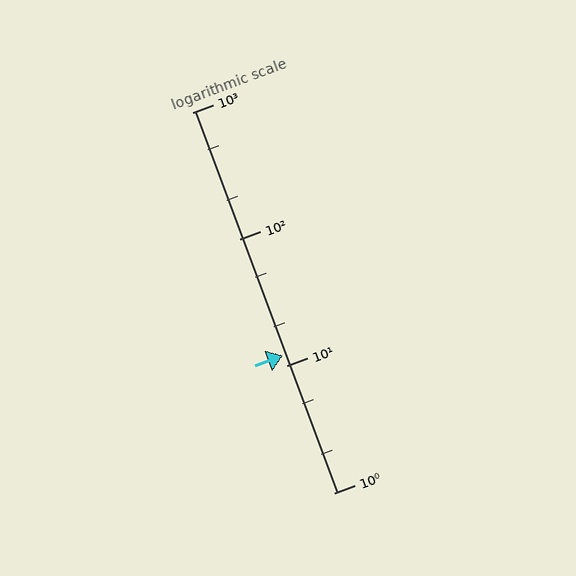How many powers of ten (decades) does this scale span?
The scale spans 3 decades, from 1 to 1000.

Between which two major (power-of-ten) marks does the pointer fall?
The pointer is between 10 and 100.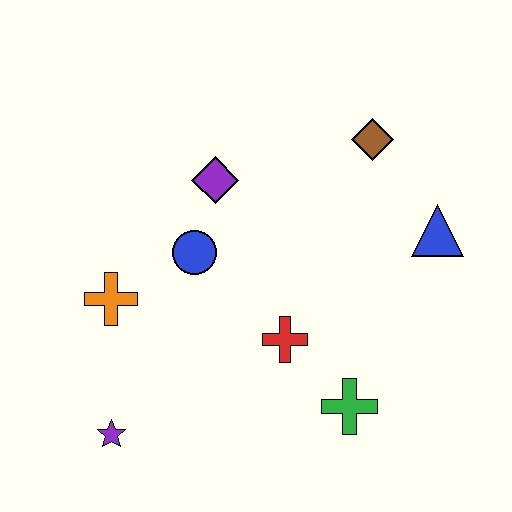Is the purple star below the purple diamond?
Yes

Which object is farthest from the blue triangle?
The purple star is farthest from the blue triangle.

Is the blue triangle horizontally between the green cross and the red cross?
No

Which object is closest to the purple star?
The orange cross is closest to the purple star.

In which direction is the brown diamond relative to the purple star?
The brown diamond is above the purple star.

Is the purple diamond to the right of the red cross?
No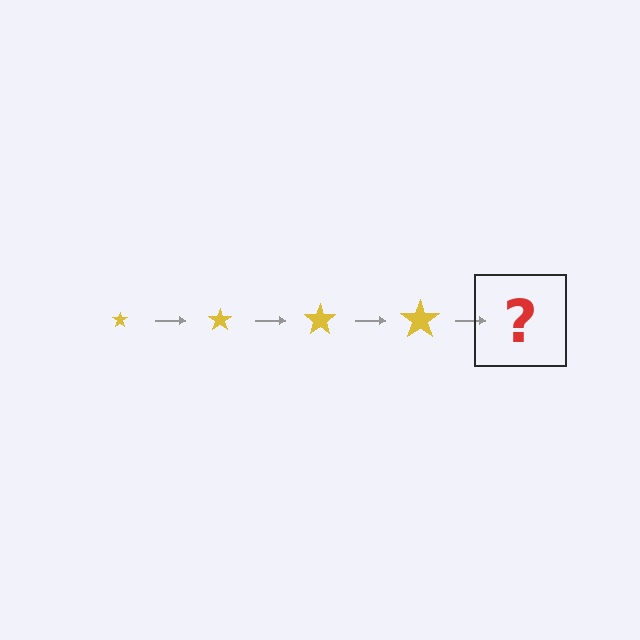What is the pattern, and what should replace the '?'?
The pattern is that the star gets progressively larger each step. The '?' should be a yellow star, larger than the previous one.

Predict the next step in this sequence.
The next step is a yellow star, larger than the previous one.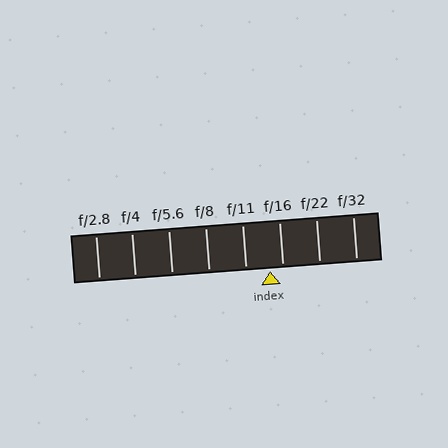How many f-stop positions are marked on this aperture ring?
There are 8 f-stop positions marked.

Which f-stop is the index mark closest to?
The index mark is closest to f/16.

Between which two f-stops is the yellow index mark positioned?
The index mark is between f/11 and f/16.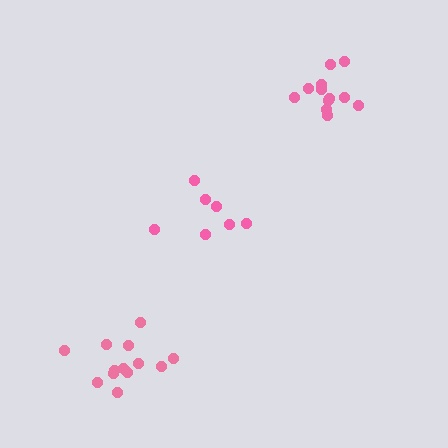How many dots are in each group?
Group 1: 7 dots, Group 2: 13 dots, Group 3: 12 dots (32 total).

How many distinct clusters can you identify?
There are 3 distinct clusters.